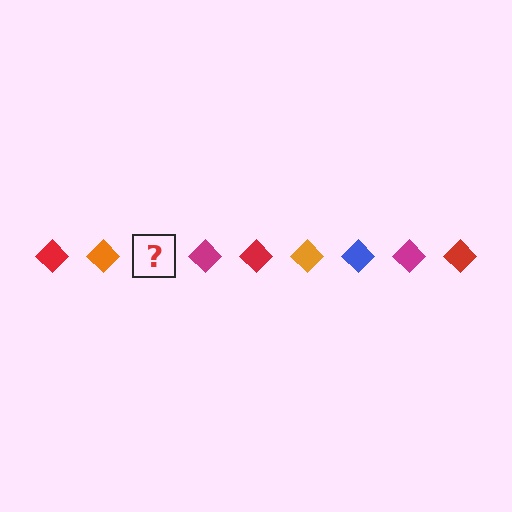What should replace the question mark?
The question mark should be replaced with a blue diamond.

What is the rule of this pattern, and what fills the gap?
The rule is that the pattern cycles through red, orange, blue, magenta diamonds. The gap should be filled with a blue diamond.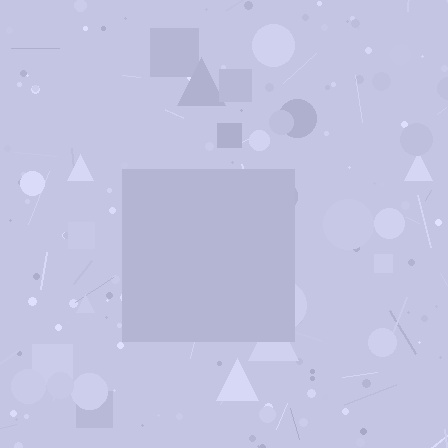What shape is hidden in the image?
A square is hidden in the image.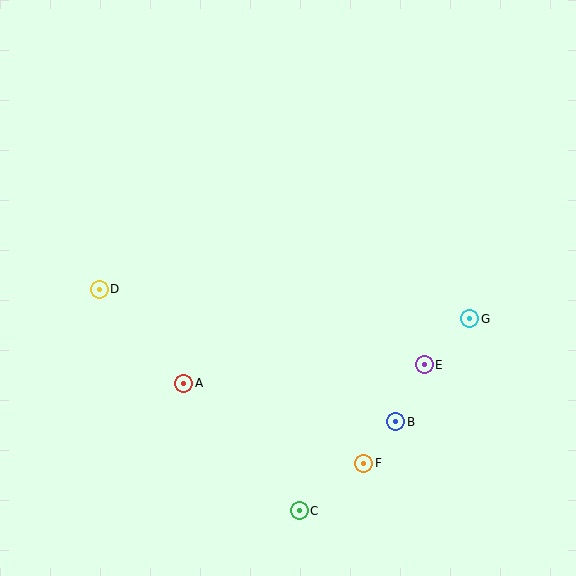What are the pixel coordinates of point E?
Point E is at (424, 365).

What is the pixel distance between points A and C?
The distance between A and C is 172 pixels.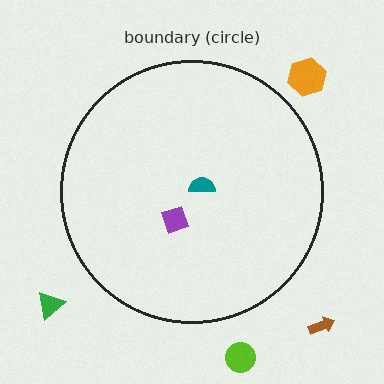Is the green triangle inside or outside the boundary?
Outside.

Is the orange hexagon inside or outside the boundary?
Outside.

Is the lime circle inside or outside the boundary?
Outside.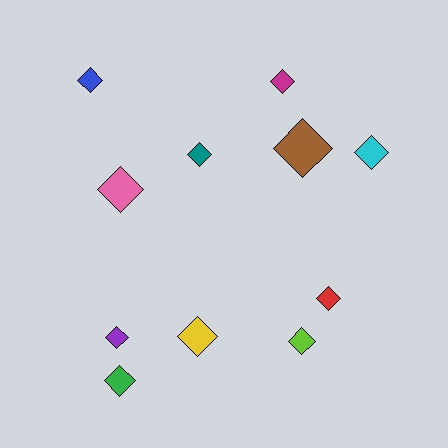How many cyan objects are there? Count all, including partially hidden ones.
There is 1 cyan object.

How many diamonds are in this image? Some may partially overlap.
There are 11 diamonds.